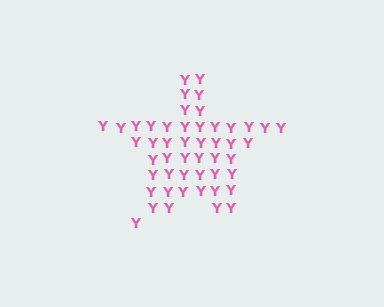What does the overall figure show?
The overall figure shows a star.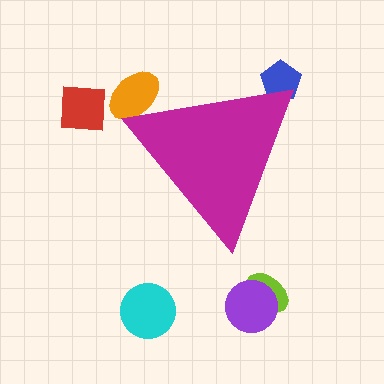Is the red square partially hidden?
No, the red square is fully visible.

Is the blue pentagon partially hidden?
Yes, the blue pentagon is partially hidden behind the magenta triangle.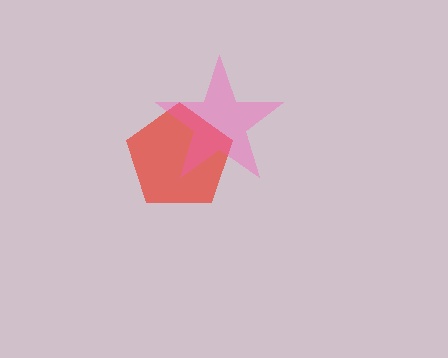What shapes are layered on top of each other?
The layered shapes are: a red pentagon, a pink star.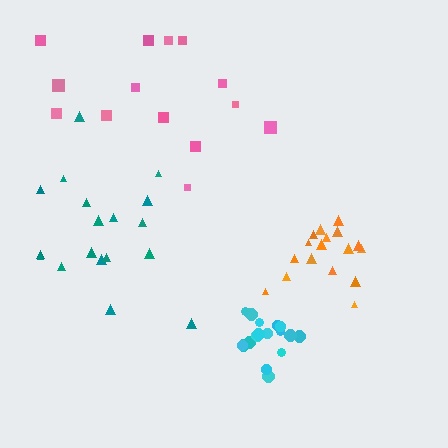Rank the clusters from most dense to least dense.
cyan, orange, teal, pink.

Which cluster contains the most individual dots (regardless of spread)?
Teal (18).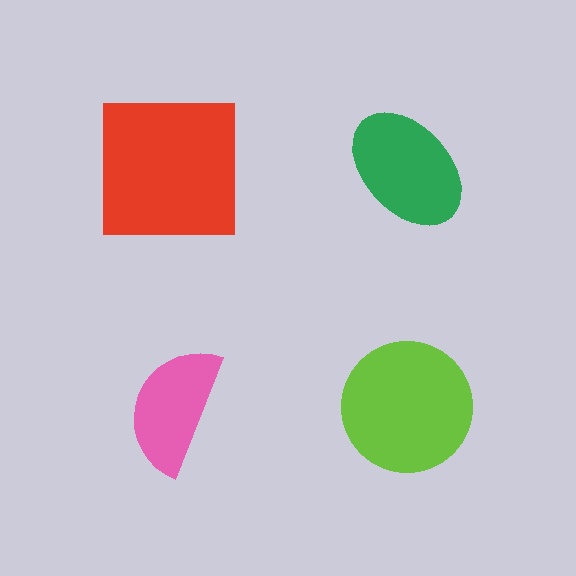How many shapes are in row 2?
2 shapes.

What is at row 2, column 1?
A pink semicircle.